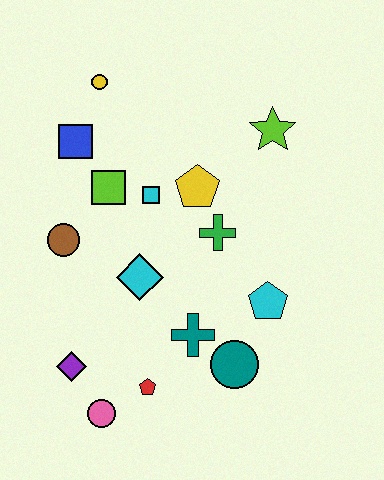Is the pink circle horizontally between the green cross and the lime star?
No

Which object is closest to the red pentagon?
The pink circle is closest to the red pentagon.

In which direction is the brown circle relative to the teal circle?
The brown circle is to the left of the teal circle.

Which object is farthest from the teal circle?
The yellow circle is farthest from the teal circle.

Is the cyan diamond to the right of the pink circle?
Yes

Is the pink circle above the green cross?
No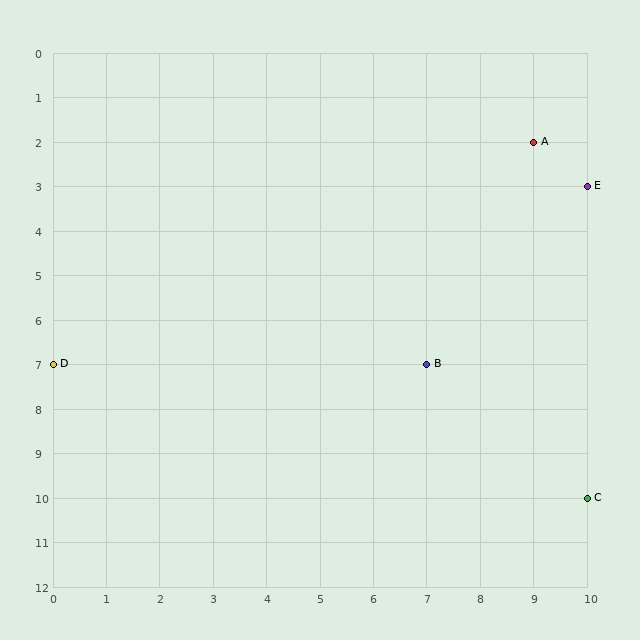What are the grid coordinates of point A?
Point A is at grid coordinates (9, 2).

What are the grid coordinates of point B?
Point B is at grid coordinates (7, 7).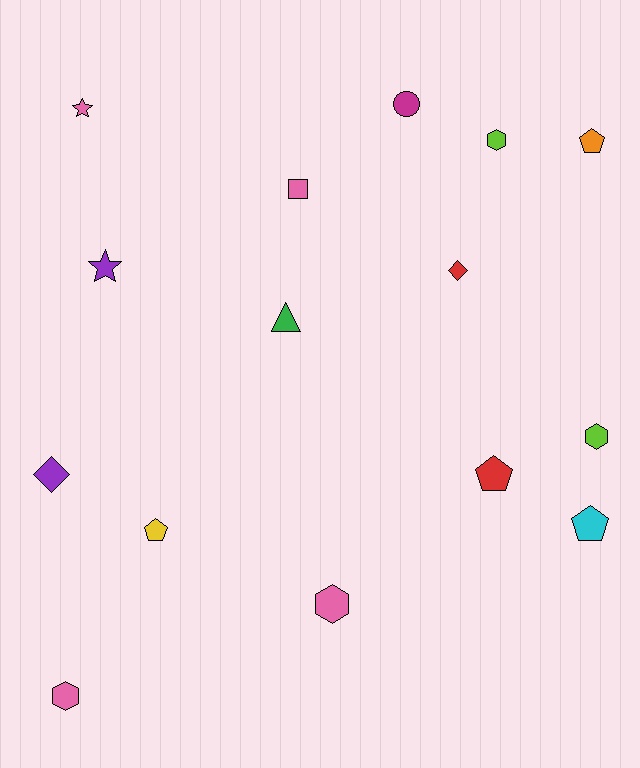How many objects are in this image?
There are 15 objects.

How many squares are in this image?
There is 1 square.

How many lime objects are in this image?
There are 2 lime objects.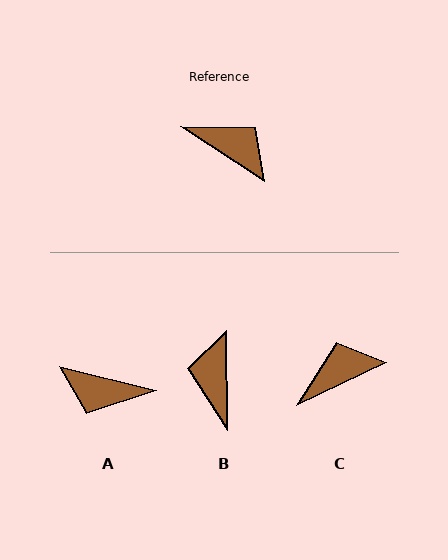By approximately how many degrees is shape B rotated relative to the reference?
Approximately 123 degrees counter-clockwise.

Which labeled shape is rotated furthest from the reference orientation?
A, about 161 degrees away.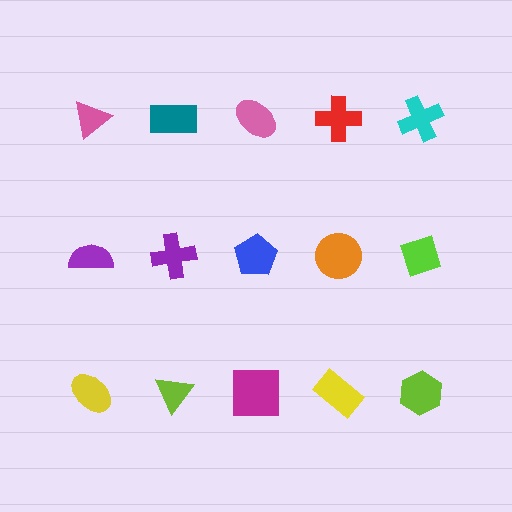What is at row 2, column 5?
A lime diamond.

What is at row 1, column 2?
A teal rectangle.